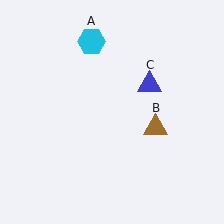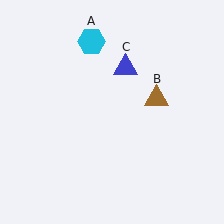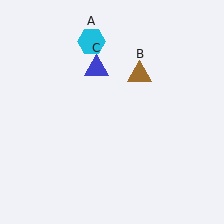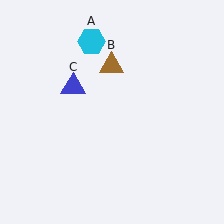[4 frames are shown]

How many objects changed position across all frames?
2 objects changed position: brown triangle (object B), blue triangle (object C).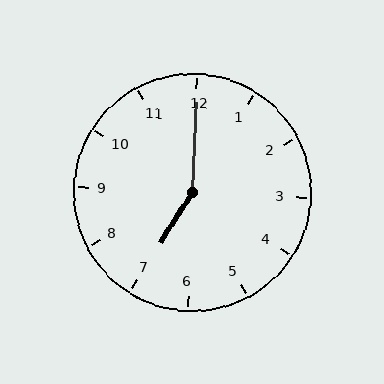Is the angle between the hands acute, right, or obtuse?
It is obtuse.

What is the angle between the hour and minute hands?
Approximately 150 degrees.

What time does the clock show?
7:00.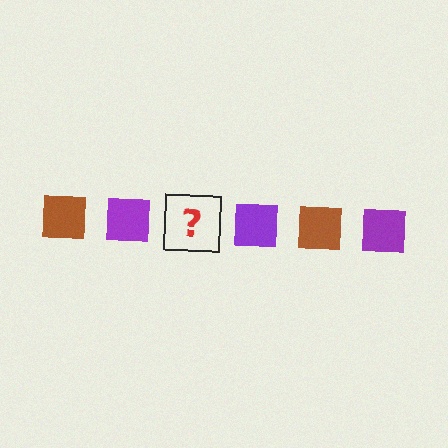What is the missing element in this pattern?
The missing element is a brown square.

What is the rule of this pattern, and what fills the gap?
The rule is that the pattern cycles through brown, purple squares. The gap should be filled with a brown square.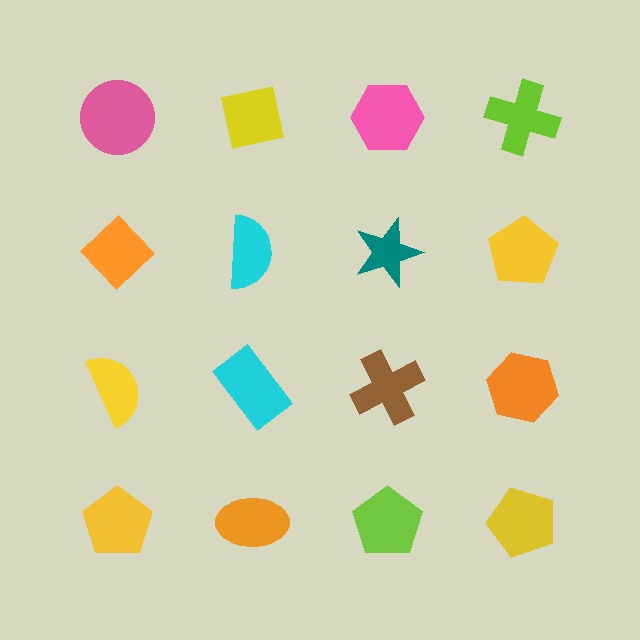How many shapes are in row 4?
4 shapes.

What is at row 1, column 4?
A lime cross.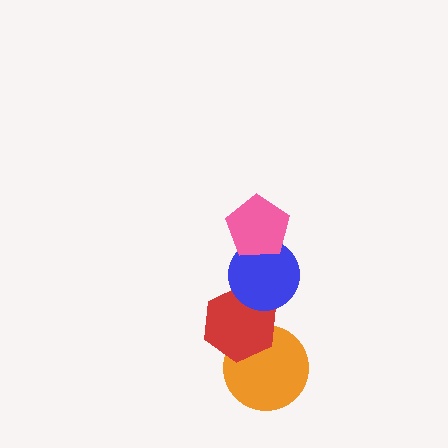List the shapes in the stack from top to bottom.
From top to bottom: the pink pentagon, the blue circle, the red hexagon, the orange circle.